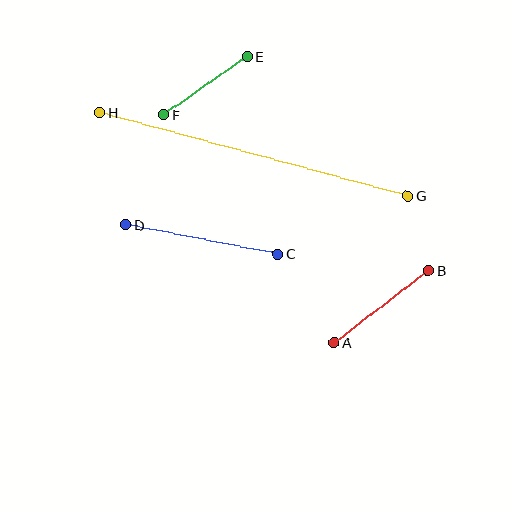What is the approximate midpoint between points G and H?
The midpoint is at approximately (254, 154) pixels.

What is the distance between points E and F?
The distance is approximately 102 pixels.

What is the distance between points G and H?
The distance is approximately 319 pixels.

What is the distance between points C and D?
The distance is approximately 155 pixels.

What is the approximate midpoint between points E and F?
The midpoint is at approximately (206, 86) pixels.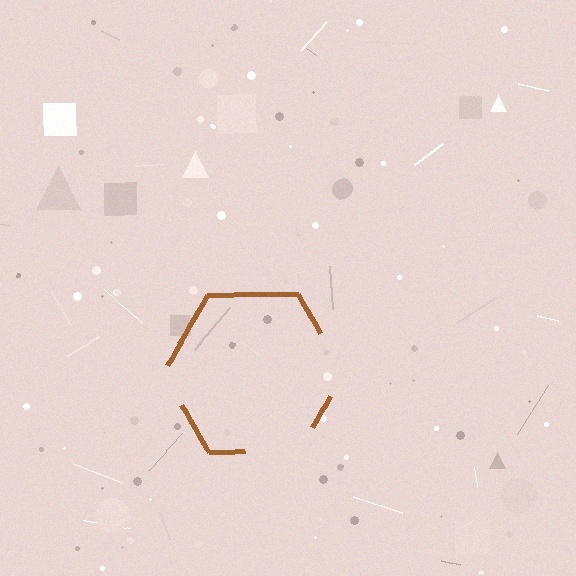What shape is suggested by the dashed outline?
The dashed outline suggests a hexagon.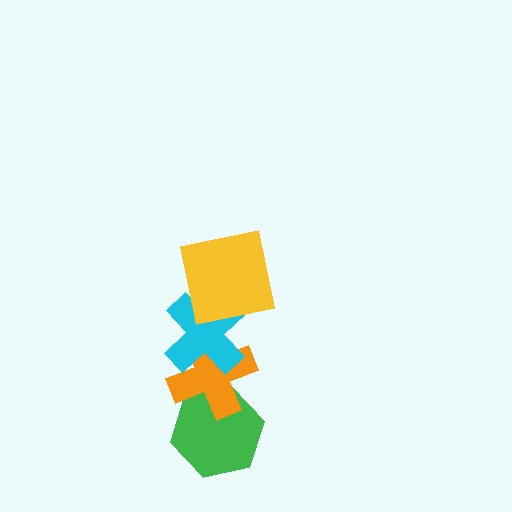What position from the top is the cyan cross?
The cyan cross is 2nd from the top.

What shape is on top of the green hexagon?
The orange cross is on top of the green hexagon.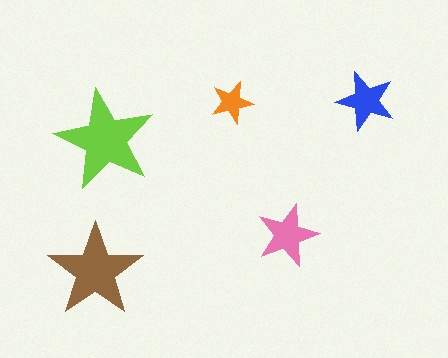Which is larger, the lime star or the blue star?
The lime one.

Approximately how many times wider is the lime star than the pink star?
About 1.5 times wider.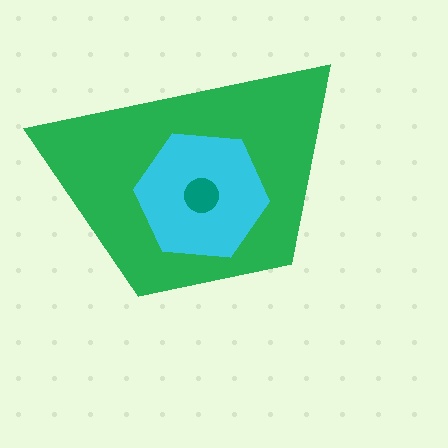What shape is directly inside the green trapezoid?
The cyan hexagon.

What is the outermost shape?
The green trapezoid.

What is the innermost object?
The teal circle.